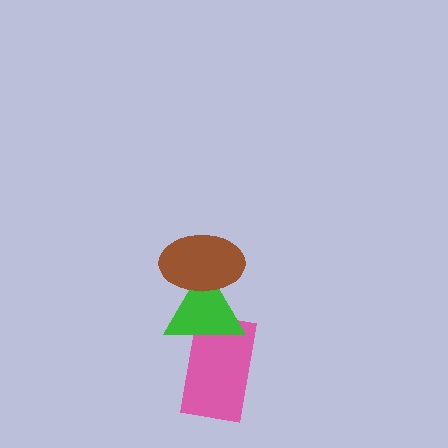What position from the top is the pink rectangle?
The pink rectangle is 3rd from the top.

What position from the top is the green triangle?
The green triangle is 2nd from the top.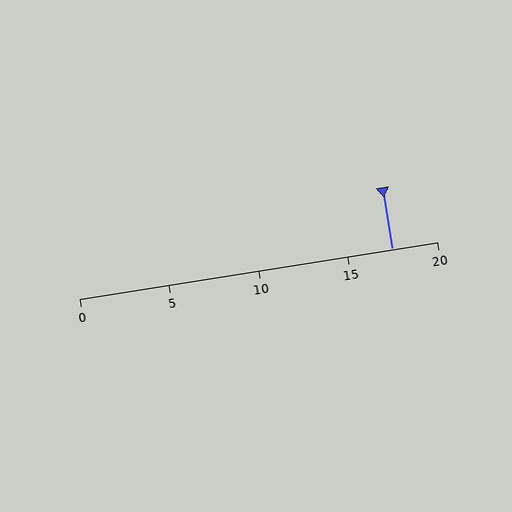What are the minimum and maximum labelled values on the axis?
The axis runs from 0 to 20.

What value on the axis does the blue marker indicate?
The marker indicates approximately 17.5.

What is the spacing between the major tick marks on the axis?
The major ticks are spaced 5 apart.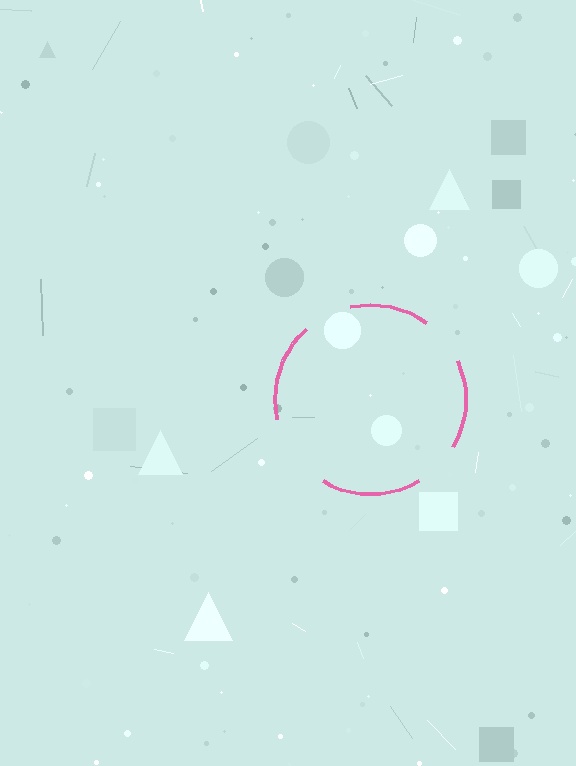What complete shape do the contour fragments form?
The contour fragments form a circle.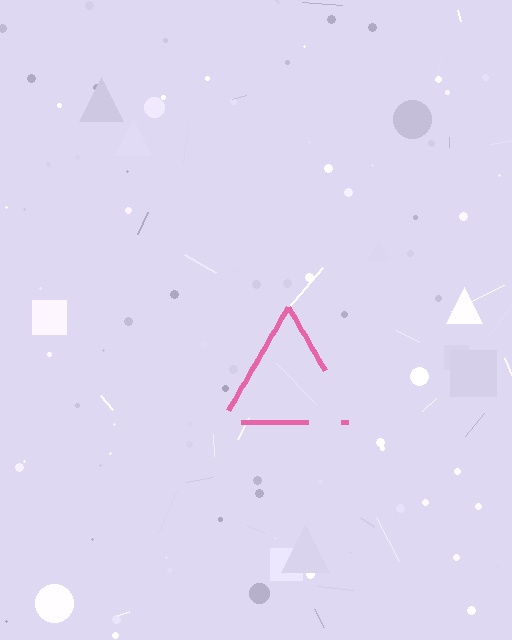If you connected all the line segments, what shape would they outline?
They would outline a triangle.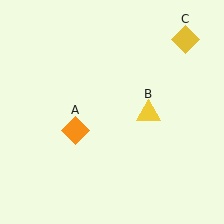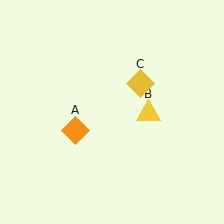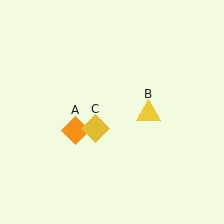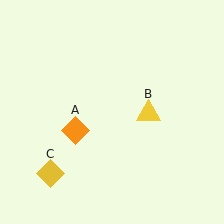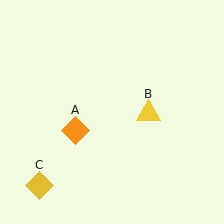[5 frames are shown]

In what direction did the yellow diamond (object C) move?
The yellow diamond (object C) moved down and to the left.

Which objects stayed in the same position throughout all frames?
Orange diamond (object A) and yellow triangle (object B) remained stationary.